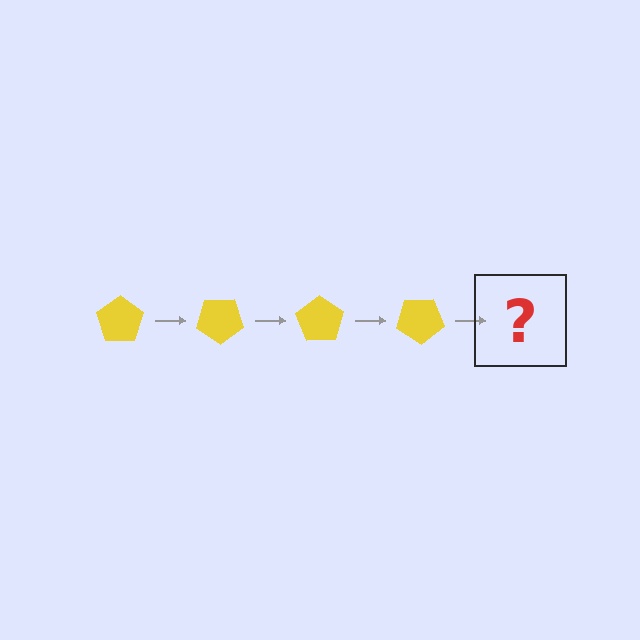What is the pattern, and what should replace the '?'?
The pattern is that the pentagon rotates 35 degrees each step. The '?' should be a yellow pentagon rotated 140 degrees.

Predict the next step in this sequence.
The next step is a yellow pentagon rotated 140 degrees.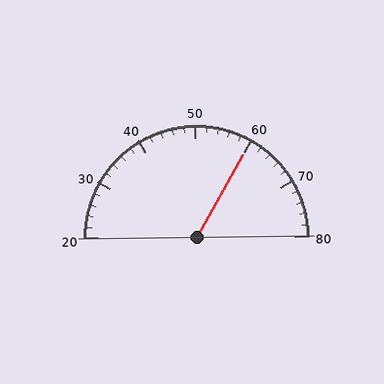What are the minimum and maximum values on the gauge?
The gauge ranges from 20 to 80.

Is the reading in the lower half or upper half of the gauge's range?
The reading is in the upper half of the range (20 to 80).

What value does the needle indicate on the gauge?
The needle indicates approximately 60.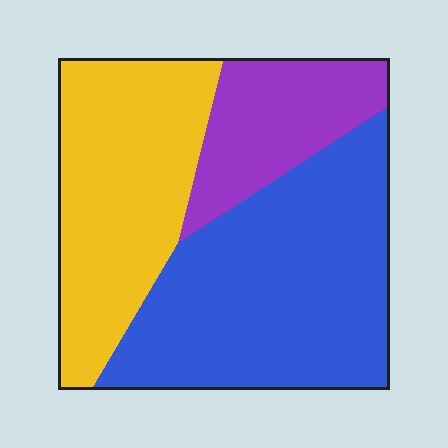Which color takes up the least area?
Purple, at roughly 20%.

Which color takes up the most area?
Blue, at roughly 45%.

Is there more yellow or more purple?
Yellow.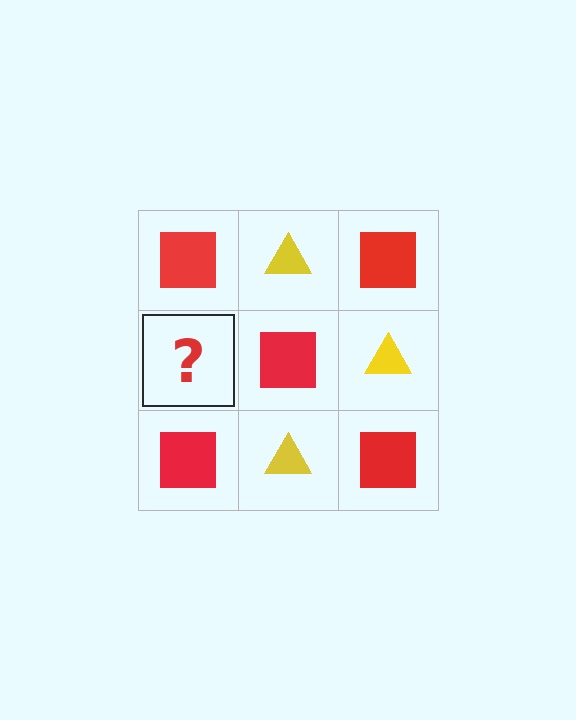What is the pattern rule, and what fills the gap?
The rule is that it alternates red square and yellow triangle in a checkerboard pattern. The gap should be filled with a yellow triangle.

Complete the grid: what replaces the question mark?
The question mark should be replaced with a yellow triangle.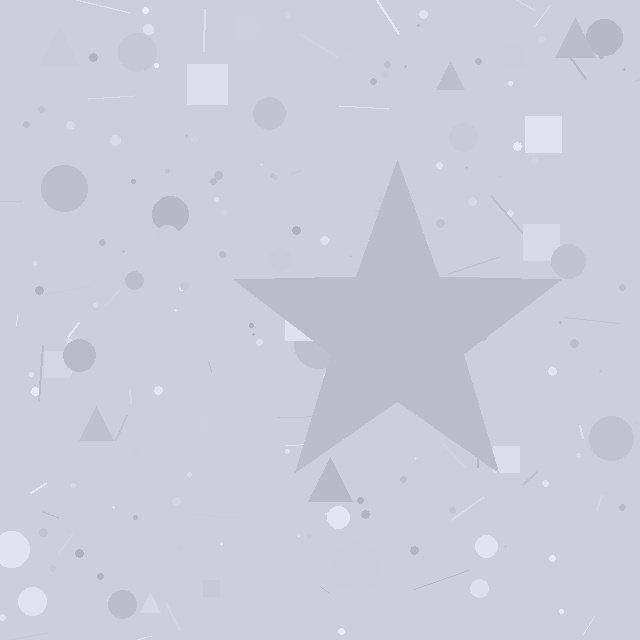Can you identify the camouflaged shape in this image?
The camouflaged shape is a star.